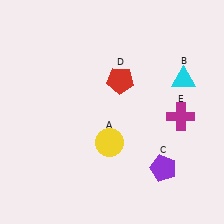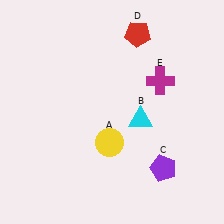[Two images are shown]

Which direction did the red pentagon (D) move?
The red pentagon (D) moved up.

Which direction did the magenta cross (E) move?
The magenta cross (E) moved up.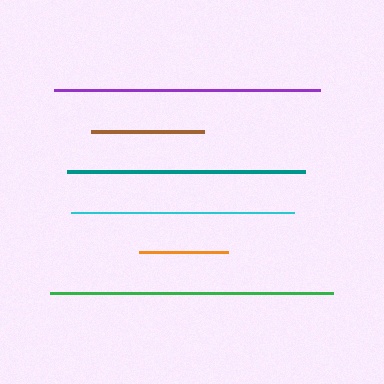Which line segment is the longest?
The green line is the longest at approximately 283 pixels.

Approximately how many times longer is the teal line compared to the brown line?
The teal line is approximately 2.1 times the length of the brown line.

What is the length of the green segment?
The green segment is approximately 283 pixels long.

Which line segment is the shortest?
The orange line is the shortest at approximately 89 pixels.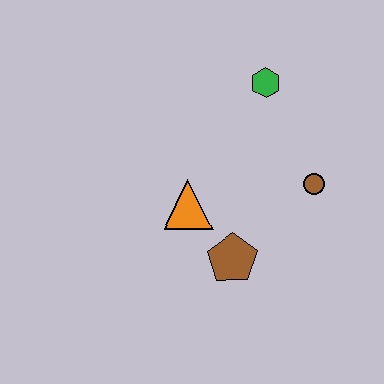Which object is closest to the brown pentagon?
The orange triangle is closest to the brown pentagon.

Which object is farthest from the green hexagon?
The brown pentagon is farthest from the green hexagon.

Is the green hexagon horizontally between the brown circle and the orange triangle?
Yes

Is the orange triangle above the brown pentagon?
Yes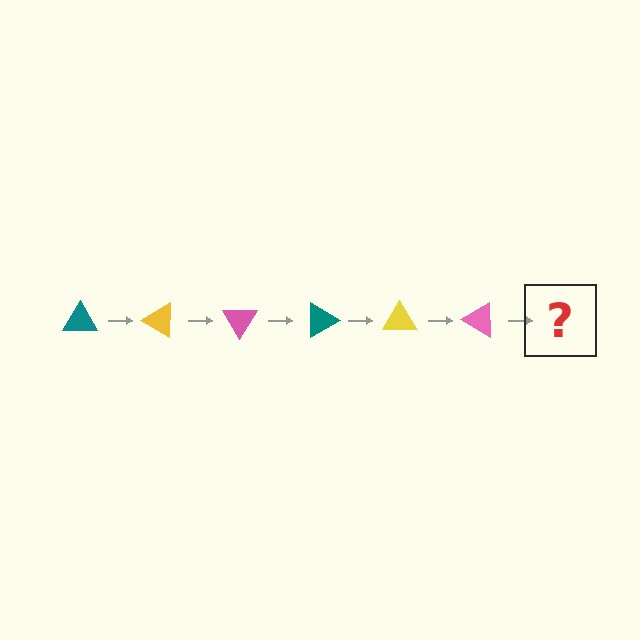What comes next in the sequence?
The next element should be a teal triangle, rotated 180 degrees from the start.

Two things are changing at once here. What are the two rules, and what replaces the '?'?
The two rules are that it rotates 30 degrees each step and the color cycles through teal, yellow, and pink. The '?' should be a teal triangle, rotated 180 degrees from the start.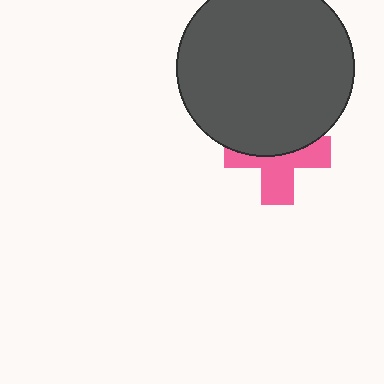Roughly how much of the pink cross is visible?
About half of it is visible (roughly 52%).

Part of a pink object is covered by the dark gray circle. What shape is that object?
It is a cross.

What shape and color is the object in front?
The object in front is a dark gray circle.